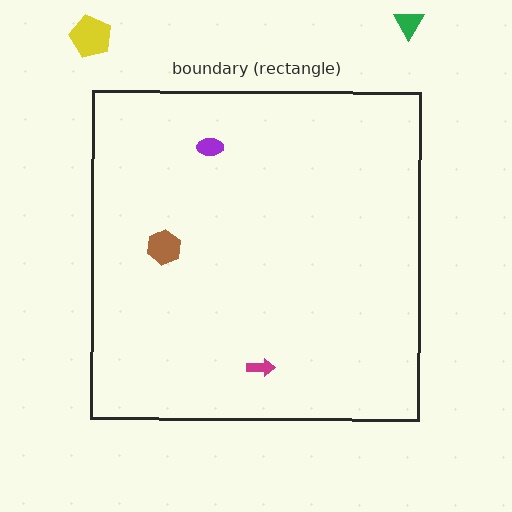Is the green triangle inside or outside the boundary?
Outside.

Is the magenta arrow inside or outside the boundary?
Inside.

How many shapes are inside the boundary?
3 inside, 2 outside.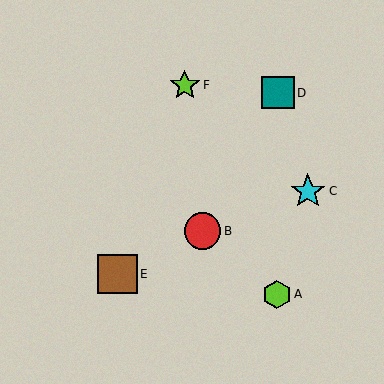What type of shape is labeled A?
Shape A is a lime hexagon.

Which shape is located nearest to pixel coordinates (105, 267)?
The brown square (labeled E) at (117, 274) is nearest to that location.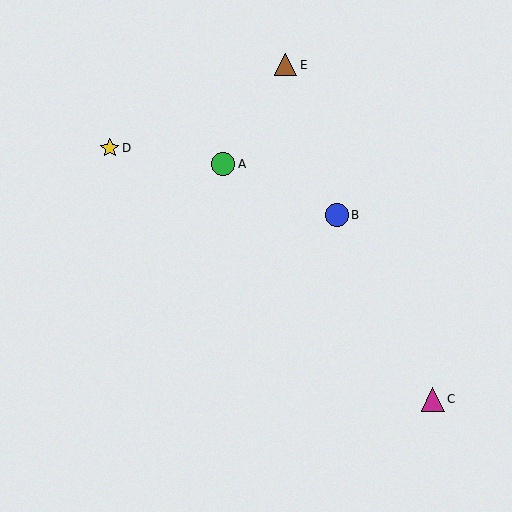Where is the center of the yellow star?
The center of the yellow star is at (110, 148).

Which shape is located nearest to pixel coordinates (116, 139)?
The yellow star (labeled D) at (110, 148) is nearest to that location.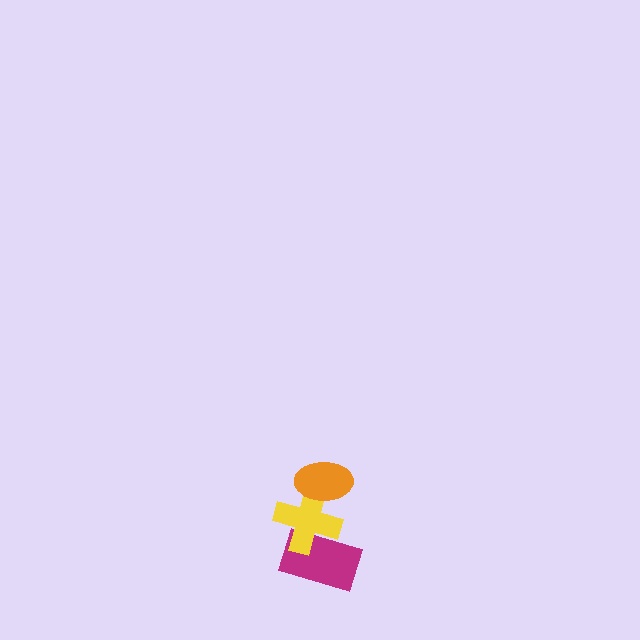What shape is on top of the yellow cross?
The orange ellipse is on top of the yellow cross.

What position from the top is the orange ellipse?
The orange ellipse is 1st from the top.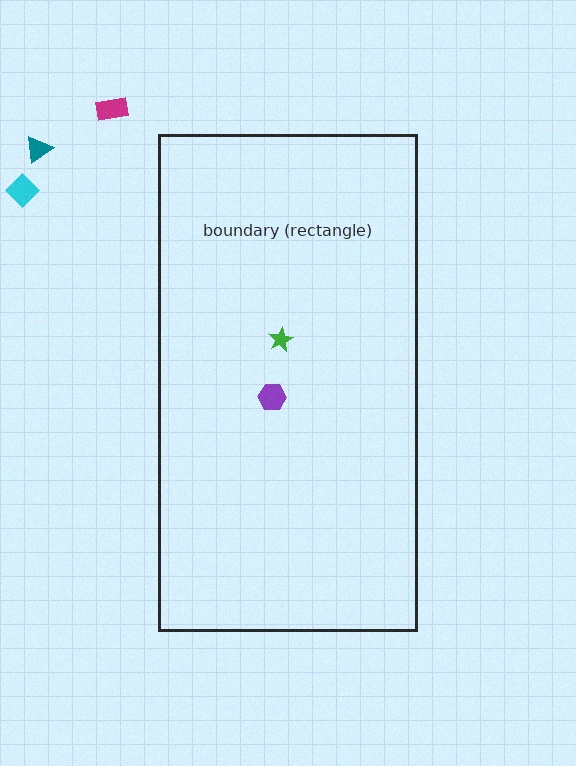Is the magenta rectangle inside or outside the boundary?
Outside.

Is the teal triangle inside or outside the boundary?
Outside.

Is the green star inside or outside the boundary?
Inside.